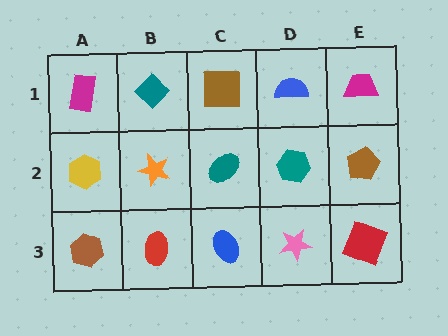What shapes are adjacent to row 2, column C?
A brown square (row 1, column C), a blue ellipse (row 3, column C), an orange star (row 2, column B), a teal hexagon (row 2, column D).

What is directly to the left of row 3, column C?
A red ellipse.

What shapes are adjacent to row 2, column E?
A magenta trapezoid (row 1, column E), a red square (row 3, column E), a teal hexagon (row 2, column D).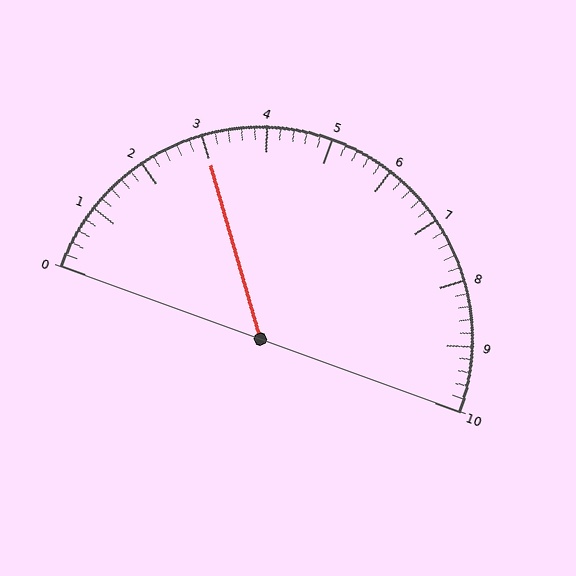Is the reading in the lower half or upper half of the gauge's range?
The reading is in the lower half of the range (0 to 10).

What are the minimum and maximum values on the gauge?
The gauge ranges from 0 to 10.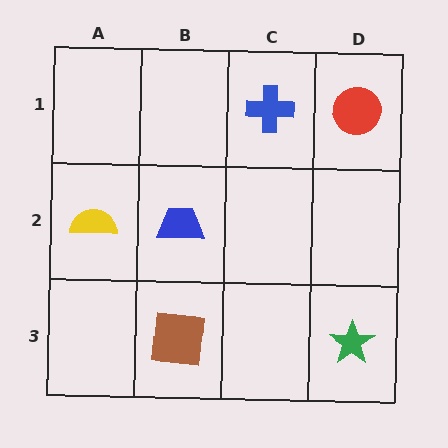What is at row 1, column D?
A red circle.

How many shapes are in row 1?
2 shapes.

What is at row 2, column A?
A yellow semicircle.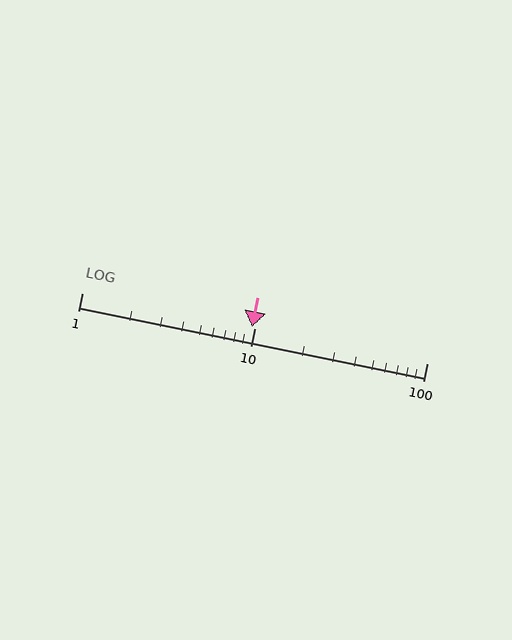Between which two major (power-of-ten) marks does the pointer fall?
The pointer is between 1 and 10.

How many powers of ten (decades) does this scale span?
The scale spans 2 decades, from 1 to 100.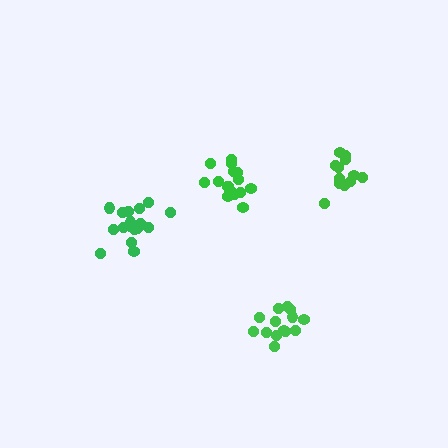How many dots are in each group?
Group 1: 17 dots, Group 2: 17 dots, Group 3: 12 dots, Group 4: 14 dots (60 total).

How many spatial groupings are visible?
There are 4 spatial groupings.